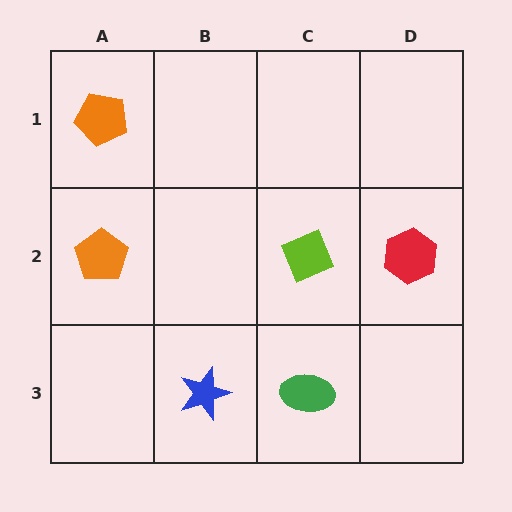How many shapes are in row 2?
3 shapes.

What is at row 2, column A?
An orange pentagon.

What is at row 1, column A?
An orange pentagon.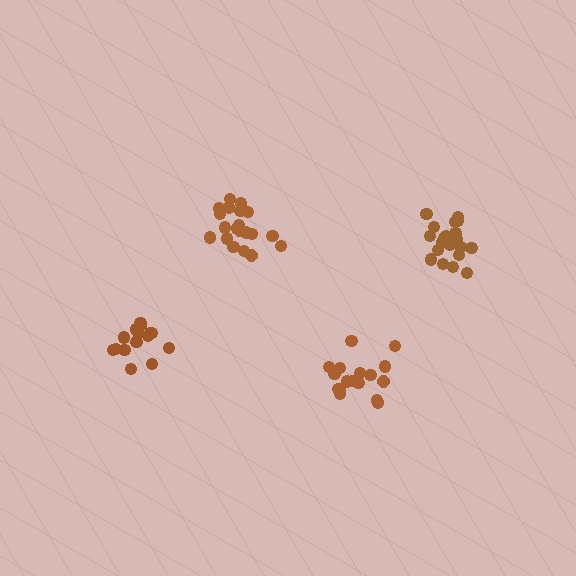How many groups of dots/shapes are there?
There are 4 groups.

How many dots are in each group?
Group 1: 20 dots, Group 2: 17 dots, Group 3: 21 dots, Group 4: 17 dots (75 total).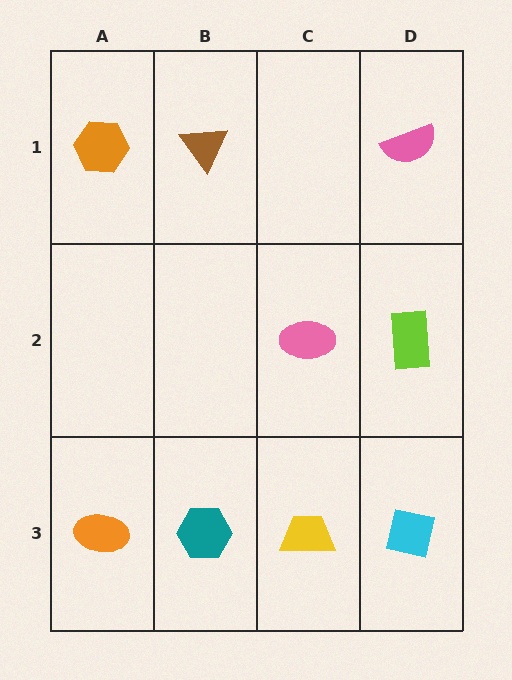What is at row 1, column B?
A brown triangle.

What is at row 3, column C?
A yellow trapezoid.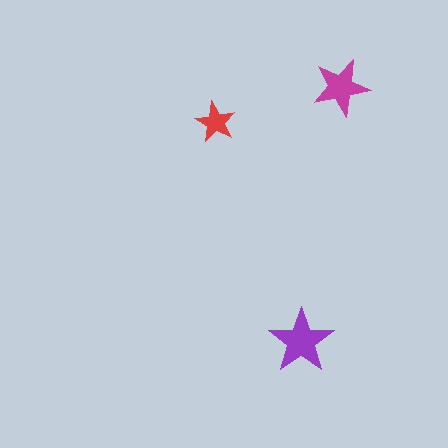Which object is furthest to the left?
The red star is leftmost.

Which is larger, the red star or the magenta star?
The magenta one.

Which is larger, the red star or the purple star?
The purple one.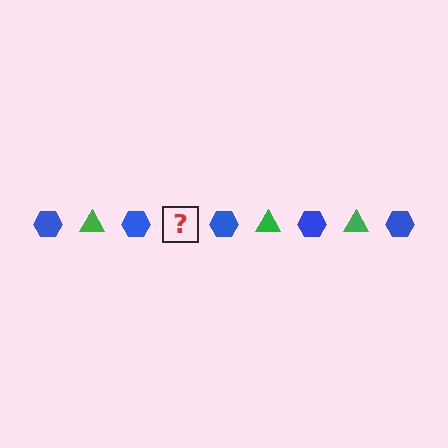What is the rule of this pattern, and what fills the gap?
The rule is that the pattern alternates between blue hexagon and green triangle. The gap should be filled with a green triangle.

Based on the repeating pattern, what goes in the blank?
The blank should be a green triangle.